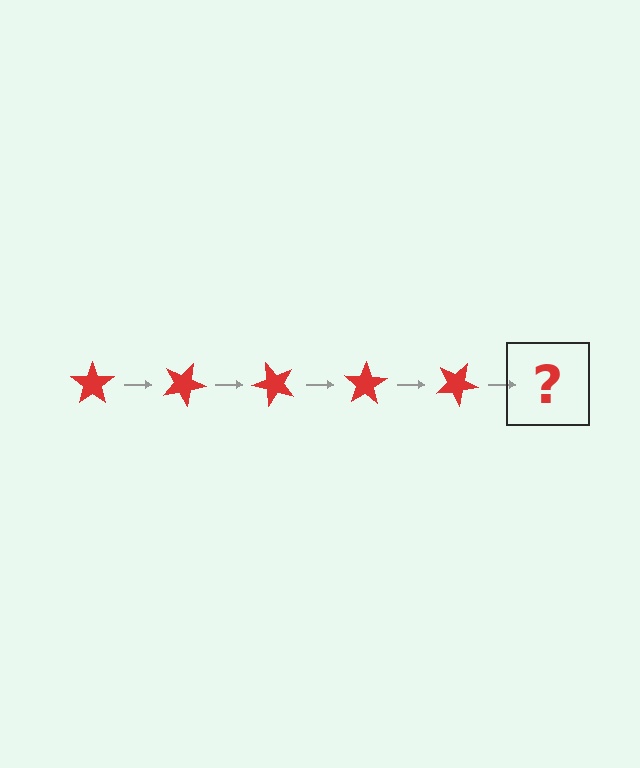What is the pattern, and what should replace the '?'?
The pattern is that the star rotates 25 degrees each step. The '?' should be a red star rotated 125 degrees.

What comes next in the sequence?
The next element should be a red star rotated 125 degrees.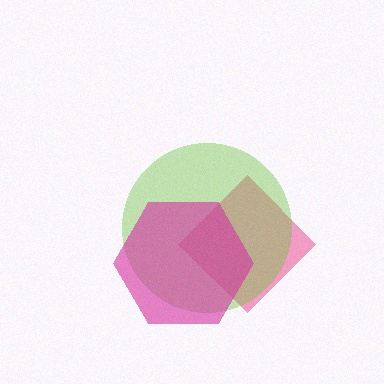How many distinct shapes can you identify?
There are 3 distinct shapes: a pink diamond, a lime circle, a magenta hexagon.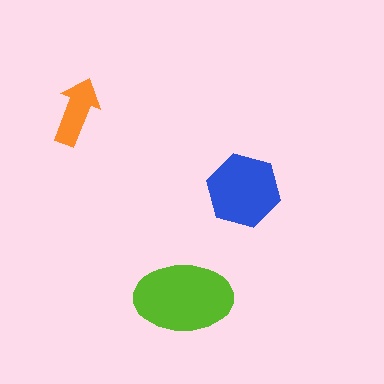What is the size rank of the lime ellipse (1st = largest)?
1st.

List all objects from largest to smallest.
The lime ellipse, the blue hexagon, the orange arrow.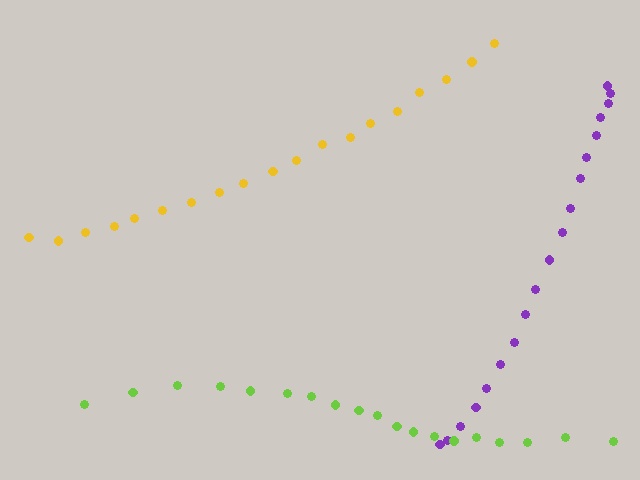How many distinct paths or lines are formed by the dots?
There are 3 distinct paths.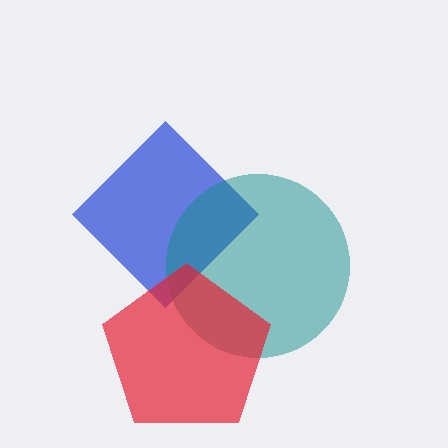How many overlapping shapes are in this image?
There are 3 overlapping shapes in the image.